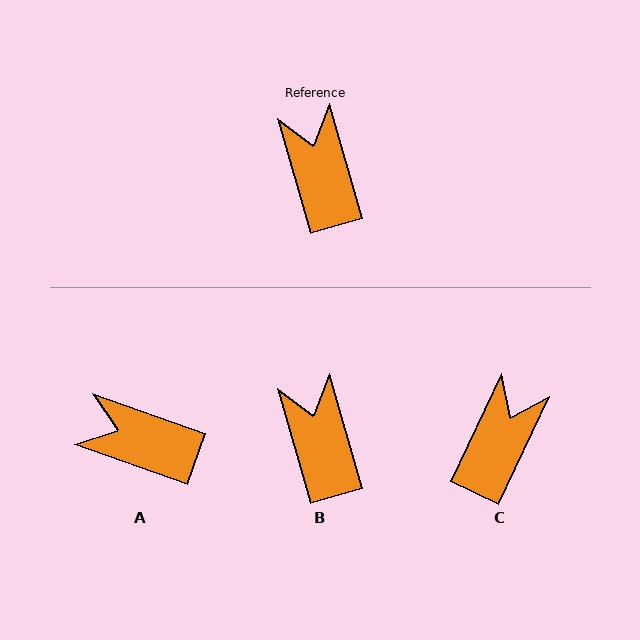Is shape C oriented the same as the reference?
No, it is off by about 41 degrees.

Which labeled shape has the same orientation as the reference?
B.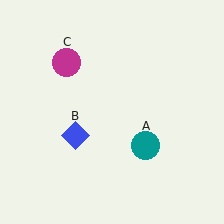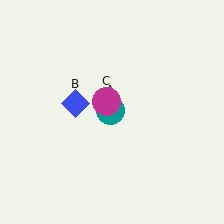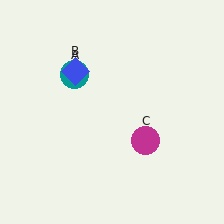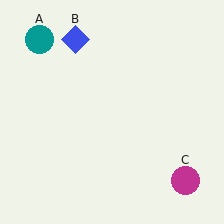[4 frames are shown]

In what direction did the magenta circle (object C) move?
The magenta circle (object C) moved down and to the right.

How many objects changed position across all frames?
3 objects changed position: teal circle (object A), blue diamond (object B), magenta circle (object C).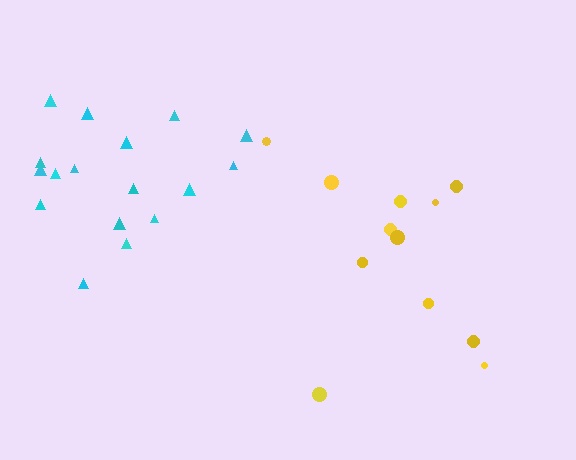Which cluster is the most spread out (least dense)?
Yellow.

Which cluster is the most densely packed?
Cyan.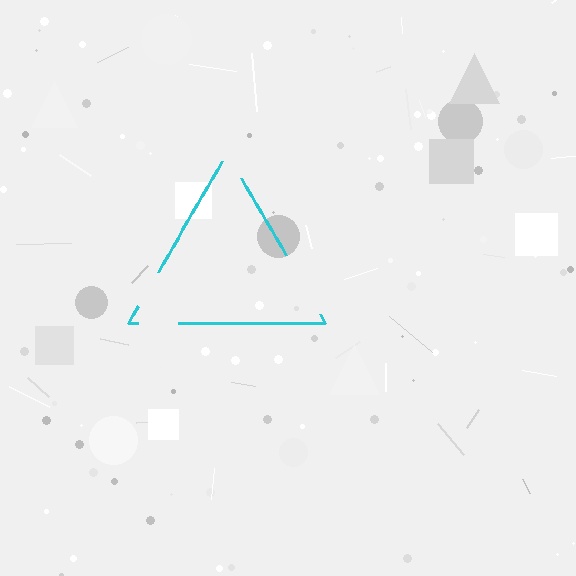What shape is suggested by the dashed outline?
The dashed outline suggests a triangle.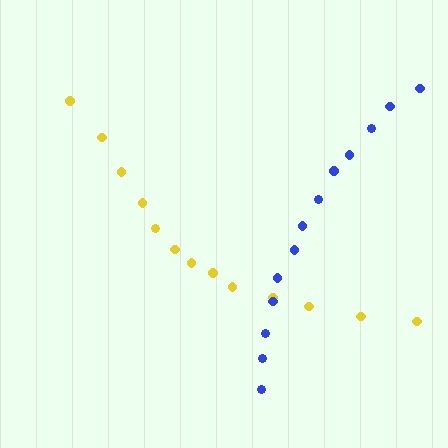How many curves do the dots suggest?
There are 2 distinct paths.